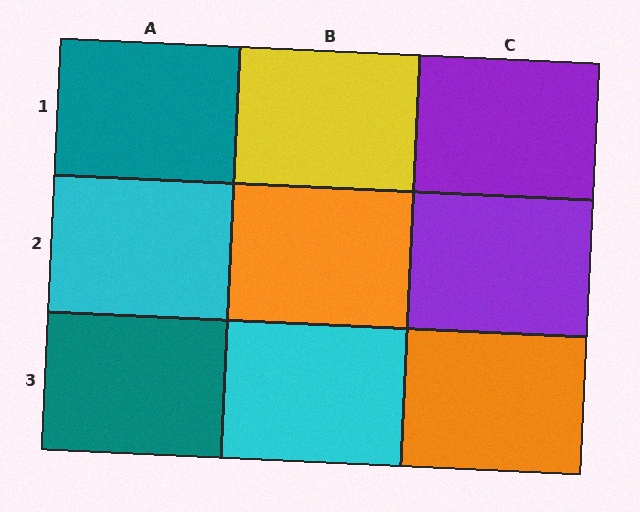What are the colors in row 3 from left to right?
Teal, cyan, orange.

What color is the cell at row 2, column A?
Cyan.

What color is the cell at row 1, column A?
Teal.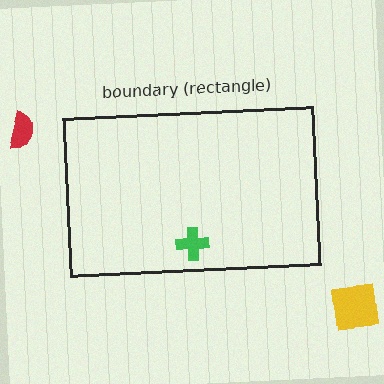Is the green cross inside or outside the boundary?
Inside.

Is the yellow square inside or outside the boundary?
Outside.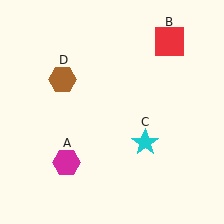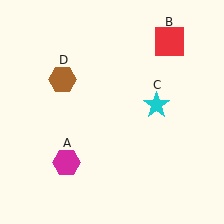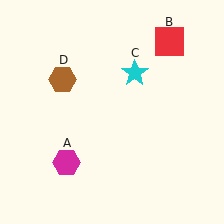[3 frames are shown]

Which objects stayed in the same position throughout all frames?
Magenta hexagon (object A) and red square (object B) and brown hexagon (object D) remained stationary.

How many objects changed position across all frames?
1 object changed position: cyan star (object C).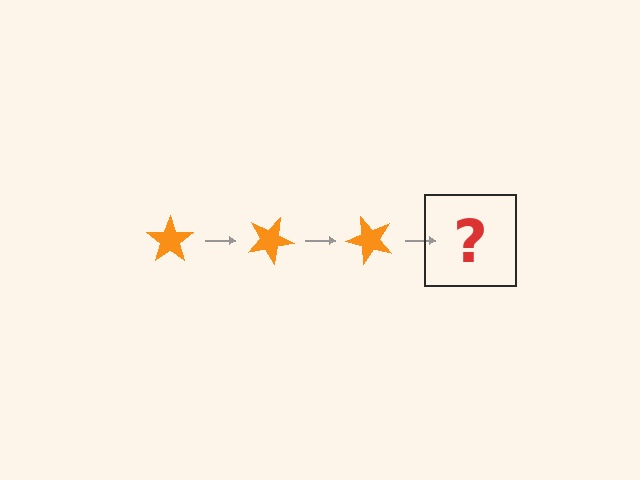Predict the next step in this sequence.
The next step is an orange star rotated 75 degrees.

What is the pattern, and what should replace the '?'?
The pattern is that the star rotates 25 degrees each step. The '?' should be an orange star rotated 75 degrees.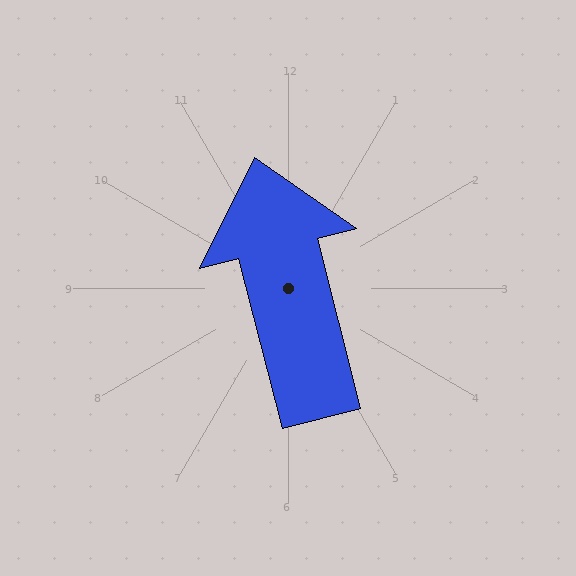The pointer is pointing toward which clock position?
Roughly 12 o'clock.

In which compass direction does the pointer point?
North.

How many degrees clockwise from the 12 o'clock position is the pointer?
Approximately 346 degrees.